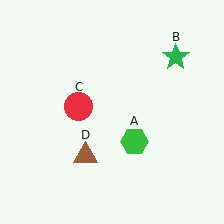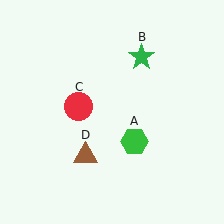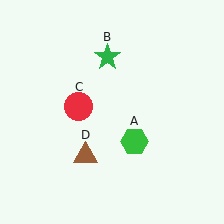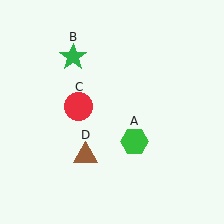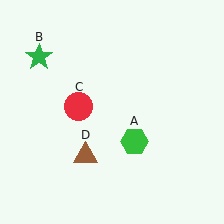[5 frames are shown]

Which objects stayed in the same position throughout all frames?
Green hexagon (object A) and red circle (object C) and brown triangle (object D) remained stationary.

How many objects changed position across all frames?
1 object changed position: green star (object B).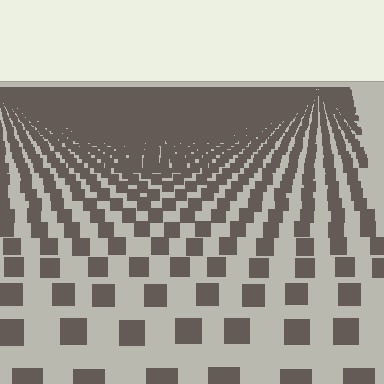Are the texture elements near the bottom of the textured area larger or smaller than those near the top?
Larger. Near the bottom, elements are closer to the viewer and appear at a bigger on-screen size.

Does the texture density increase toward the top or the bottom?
Density increases toward the top.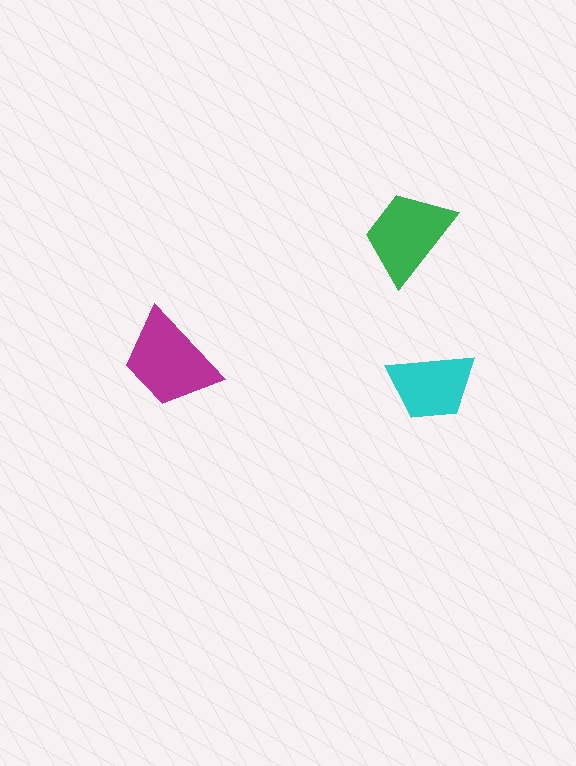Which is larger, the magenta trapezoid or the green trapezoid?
The magenta one.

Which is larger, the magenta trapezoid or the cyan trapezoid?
The magenta one.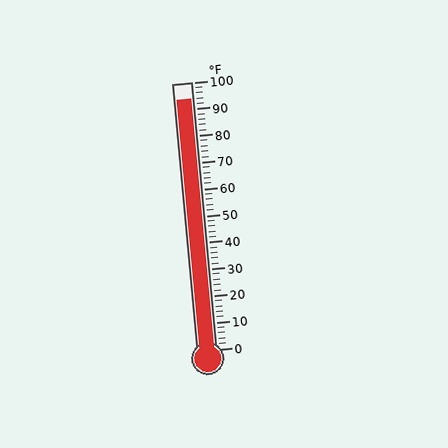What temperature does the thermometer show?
The thermometer shows approximately 94°F.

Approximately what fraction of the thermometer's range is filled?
The thermometer is filled to approximately 95% of its range.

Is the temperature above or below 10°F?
The temperature is above 10°F.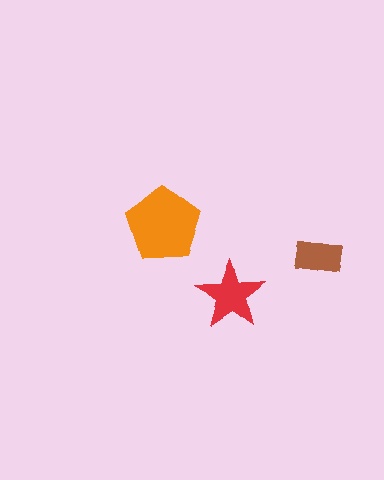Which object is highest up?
The orange pentagon is topmost.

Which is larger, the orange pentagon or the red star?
The orange pentagon.